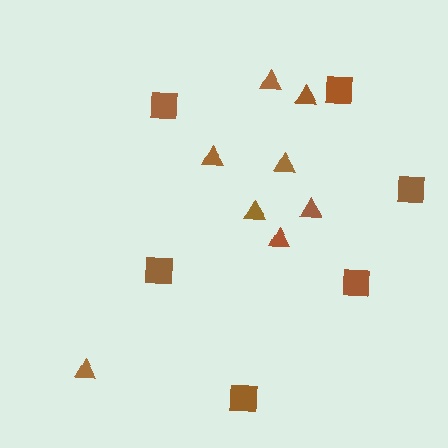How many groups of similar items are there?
There are 2 groups: one group of squares (6) and one group of triangles (8).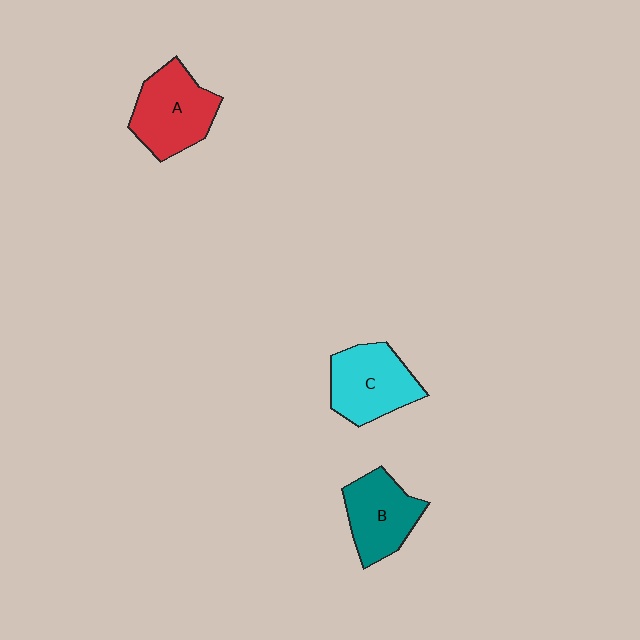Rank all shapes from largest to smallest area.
From largest to smallest: A (red), C (cyan), B (teal).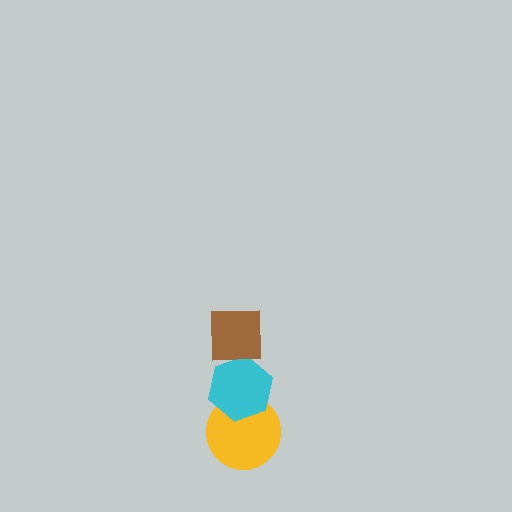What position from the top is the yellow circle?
The yellow circle is 3rd from the top.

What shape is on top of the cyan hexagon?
The brown square is on top of the cyan hexagon.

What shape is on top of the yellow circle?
The cyan hexagon is on top of the yellow circle.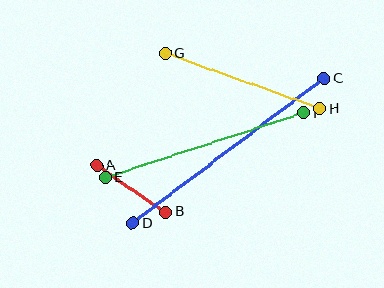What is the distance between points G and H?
The distance is approximately 164 pixels.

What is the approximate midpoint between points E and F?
The midpoint is at approximately (204, 145) pixels.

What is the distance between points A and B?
The distance is approximately 83 pixels.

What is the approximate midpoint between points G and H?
The midpoint is at approximately (243, 81) pixels.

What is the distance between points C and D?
The distance is approximately 240 pixels.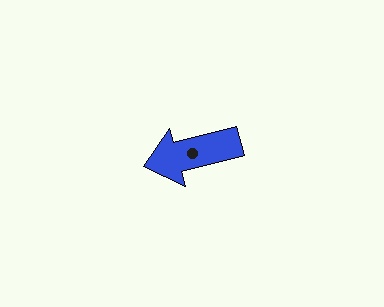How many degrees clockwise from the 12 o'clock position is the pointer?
Approximately 255 degrees.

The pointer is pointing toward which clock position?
Roughly 9 o'clock.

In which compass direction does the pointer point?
West.